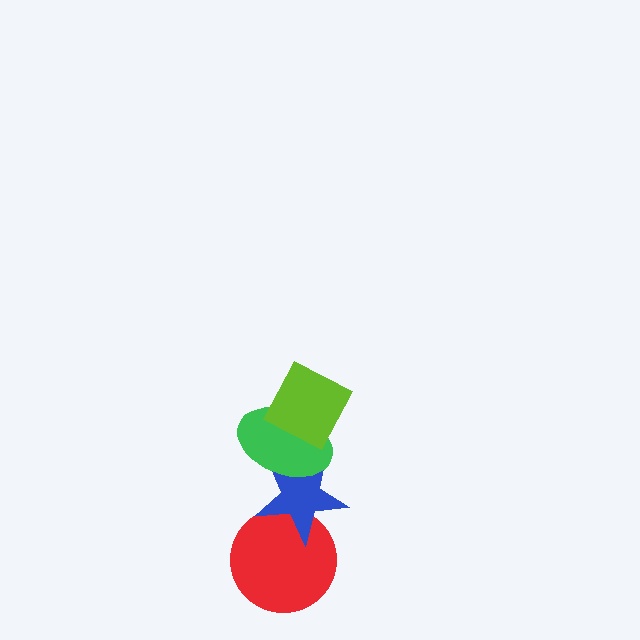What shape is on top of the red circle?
The blue star is on top of the red circle.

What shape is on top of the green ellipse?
The lime diamond is on top of the green ellipse.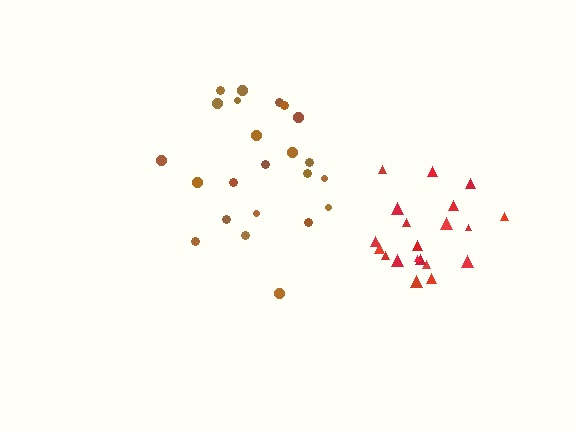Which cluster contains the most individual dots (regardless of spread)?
Brown (23).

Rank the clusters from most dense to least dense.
red, brown.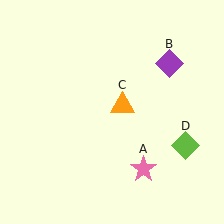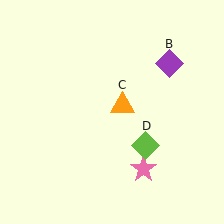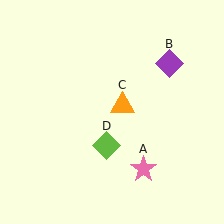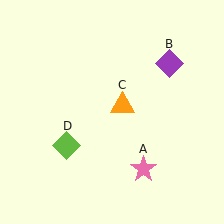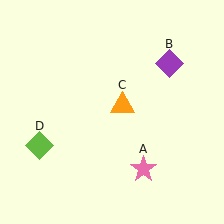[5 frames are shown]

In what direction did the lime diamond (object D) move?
The lime diamond (object D) moved left.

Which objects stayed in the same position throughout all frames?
Pink star (object A) and purple diamond (object B) and orange triangle (object C) remained stationary.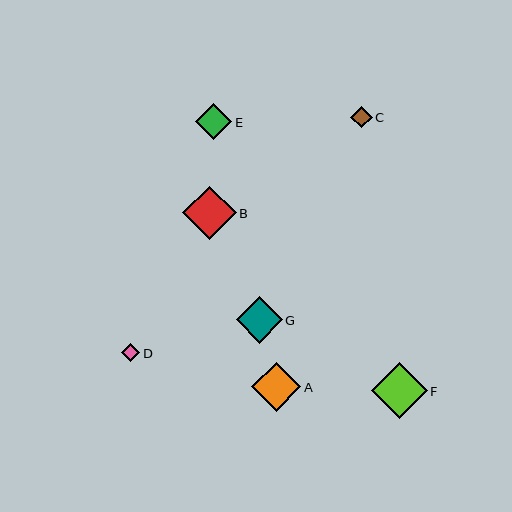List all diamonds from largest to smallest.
From largest to smallest: F, B, A, G, E, C, D.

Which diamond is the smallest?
Diamond D is the smallest with a size of approximately 19 pixels.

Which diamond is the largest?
Diamond F is the largest with a size of approximately 55 pixels.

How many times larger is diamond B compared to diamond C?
Diamond B is approximately 2.5 times the size of diamond C.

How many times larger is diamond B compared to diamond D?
Diamond B is approximately 2.9 times the size of diamond D.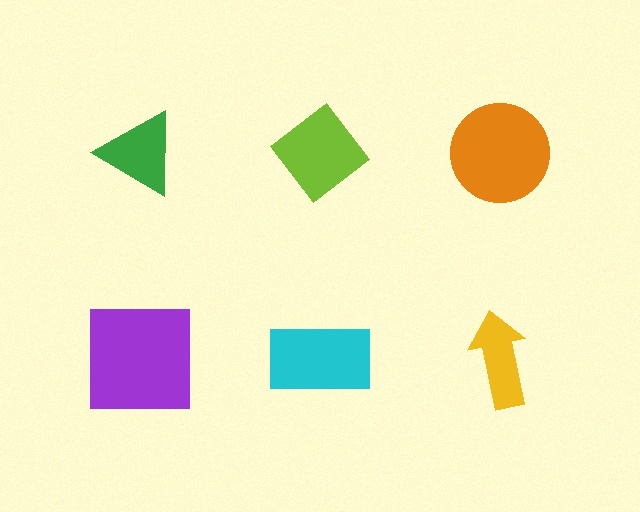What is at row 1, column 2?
A lime diamond.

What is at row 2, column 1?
A purple square.